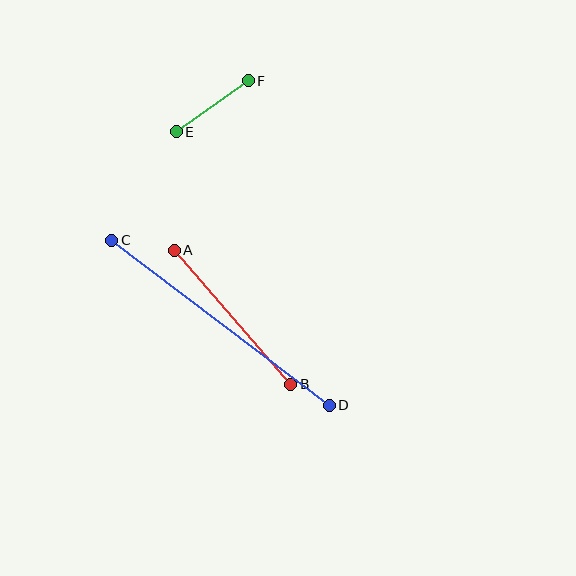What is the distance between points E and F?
The distance is approximately 88 pixels.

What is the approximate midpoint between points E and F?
The midpoint is at approximately (212, 106) pixels.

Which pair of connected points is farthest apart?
Points C and D are farthest apart.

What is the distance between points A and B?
The distance is approximately 177 pixels.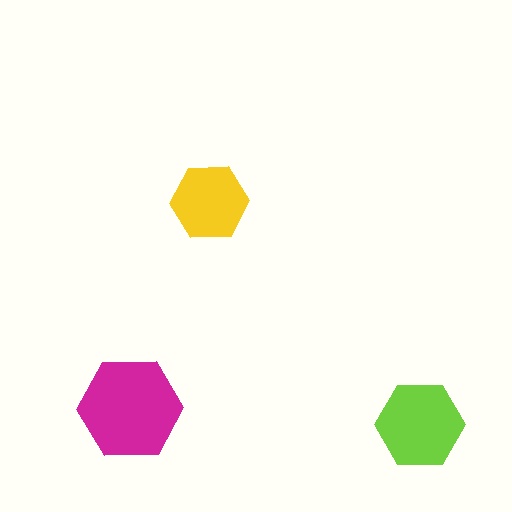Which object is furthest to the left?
The magenta hexagon is leftmost.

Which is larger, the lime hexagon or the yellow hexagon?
The lime one.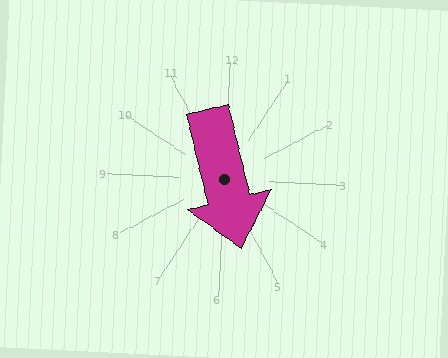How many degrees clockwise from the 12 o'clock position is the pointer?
Approximately 164 degrees.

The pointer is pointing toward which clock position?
Roughly 5 o'clock.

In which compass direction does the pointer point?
South.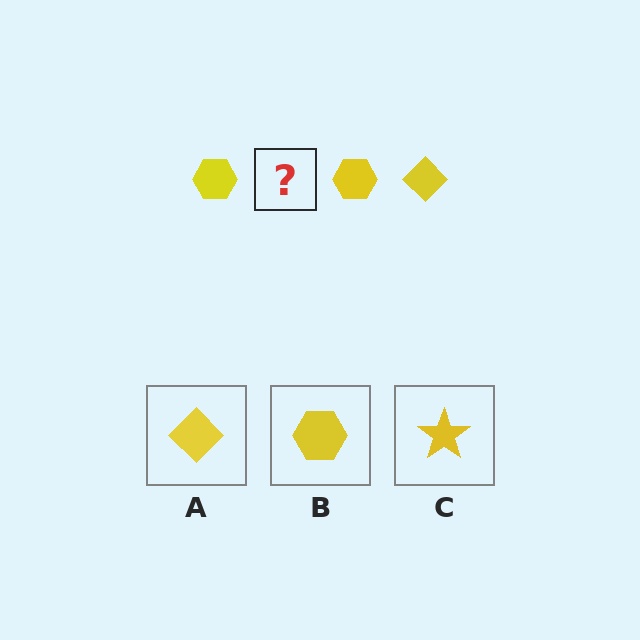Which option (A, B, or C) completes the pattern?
A.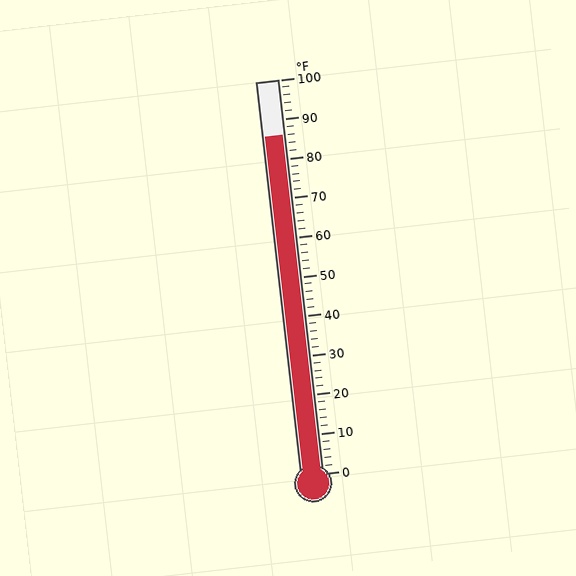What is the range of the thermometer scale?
The thermometer scale ranges from 0°F to 100°F.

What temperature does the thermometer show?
The thermometer shows approximately 86°F.